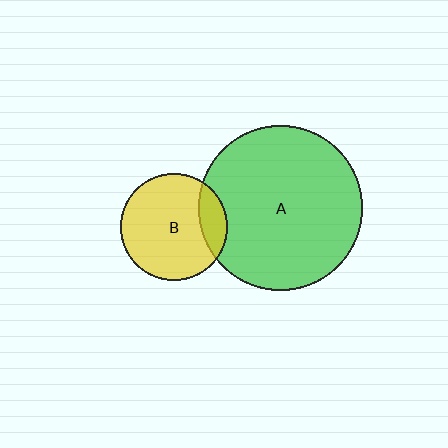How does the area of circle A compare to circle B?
Approximately 2.4 times.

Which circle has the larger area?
Circle A (green).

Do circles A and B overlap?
Yes.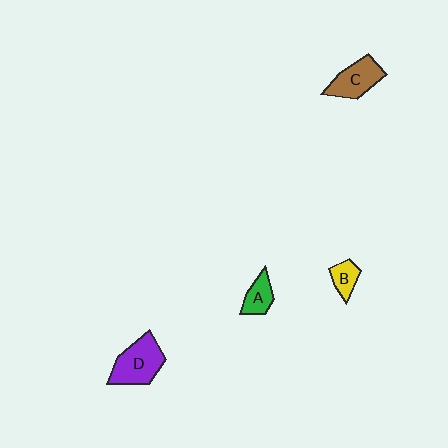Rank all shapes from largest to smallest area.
From largest to smallest: D (purple), C (brown), A (green), B (yellow).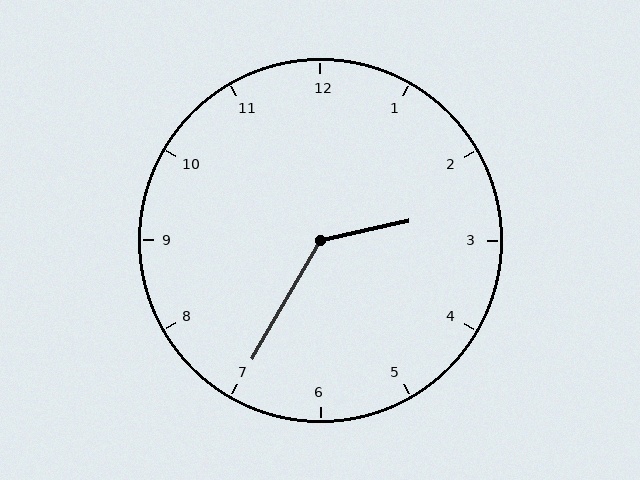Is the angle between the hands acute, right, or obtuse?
It is obtuse.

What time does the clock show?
2:35.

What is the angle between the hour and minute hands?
Approximately 132 degrees.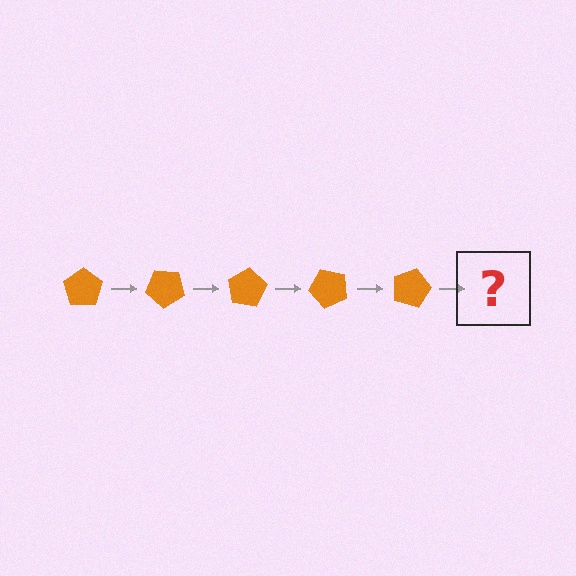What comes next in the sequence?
The next element should be an orange pentagon rotated 200 degrees.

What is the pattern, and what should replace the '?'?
The pattern is that the pentagon rotates 40 degrees each step. The '?' should be an orange pentagon rotated 200 degrees.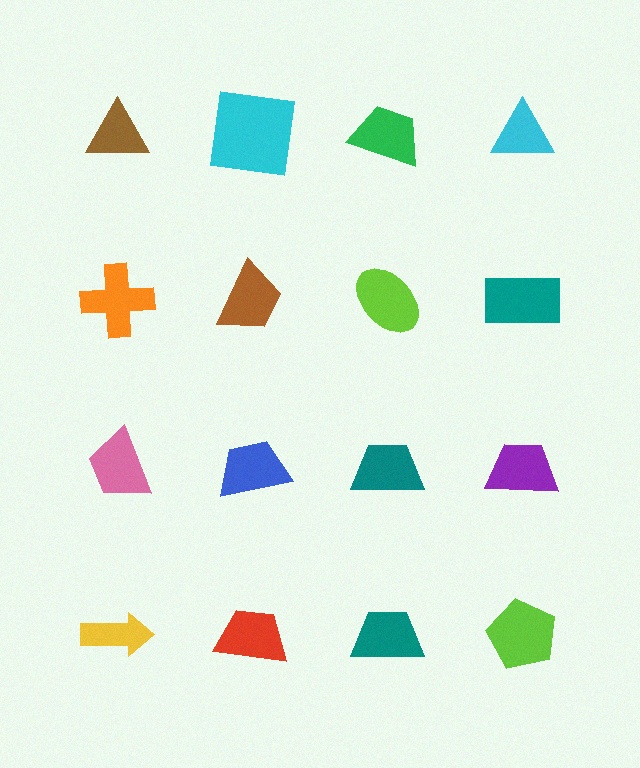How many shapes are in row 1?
4 shapes.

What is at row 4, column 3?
A teal trapezoid.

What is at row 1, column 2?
A cyan square.